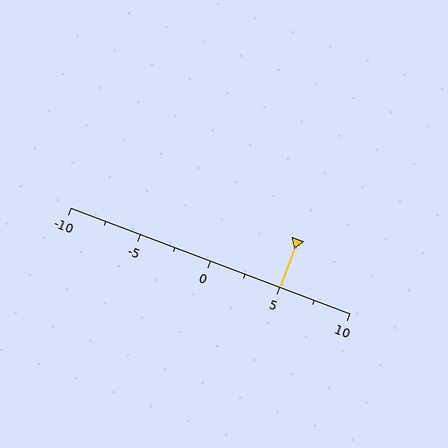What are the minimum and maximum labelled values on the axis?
The axis runs from -10 to 10.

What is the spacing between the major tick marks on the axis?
The major ticks are spaced 5 apart.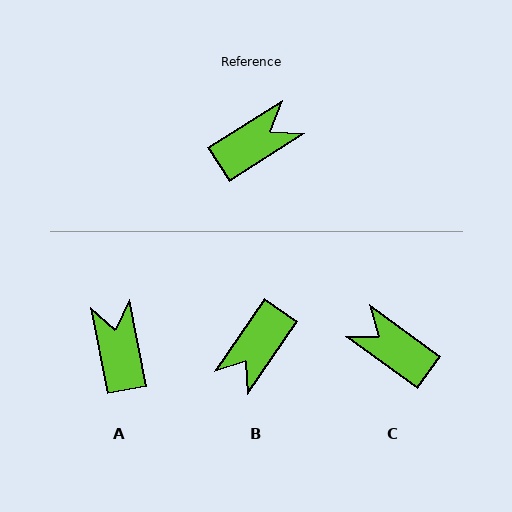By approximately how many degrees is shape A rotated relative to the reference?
Approximately 69 degrees counter-clockwise.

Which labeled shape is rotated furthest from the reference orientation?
B, about 157 degrees away.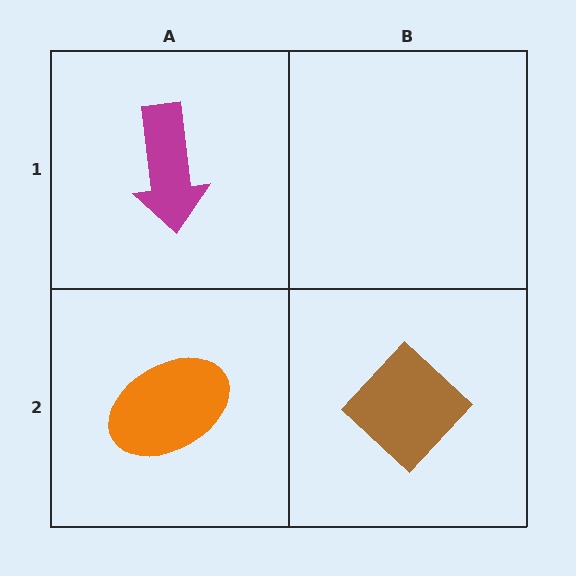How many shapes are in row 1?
1 shape.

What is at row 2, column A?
An orange ellipse.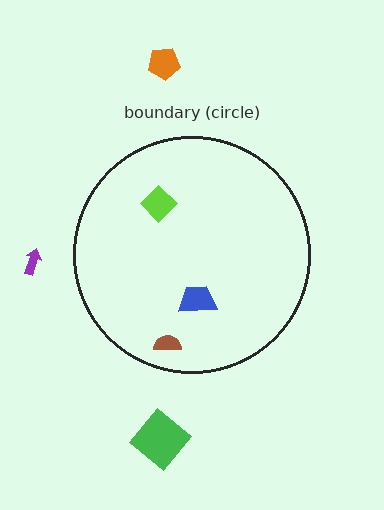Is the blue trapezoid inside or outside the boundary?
Inside.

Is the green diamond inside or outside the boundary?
Outside.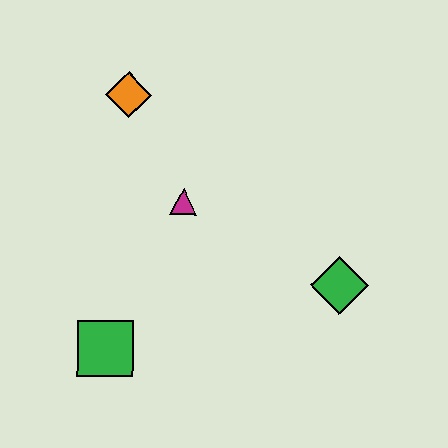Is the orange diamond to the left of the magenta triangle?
Yes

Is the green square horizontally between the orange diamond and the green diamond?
No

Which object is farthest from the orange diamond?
The green diamond is farthest from the orange diamond.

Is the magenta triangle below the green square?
No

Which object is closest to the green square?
The magenta triangle is closest to the green square.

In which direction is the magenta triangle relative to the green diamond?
The magenta triangle is to the left of the green diamond.